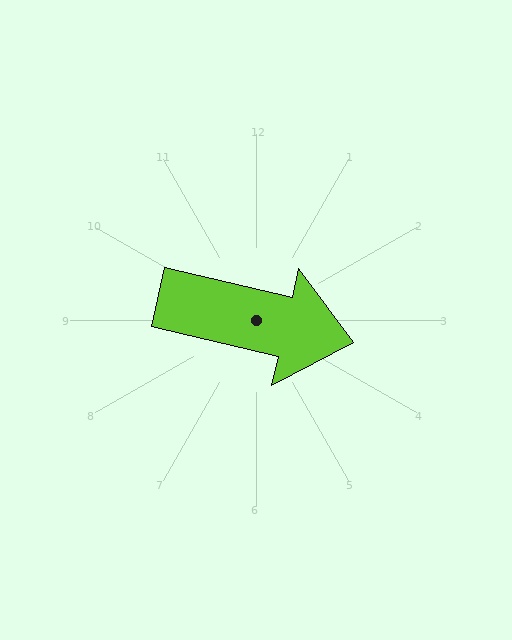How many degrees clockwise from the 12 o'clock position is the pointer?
Approximately 103 degrees.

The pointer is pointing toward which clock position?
Roughly 3 o'clock.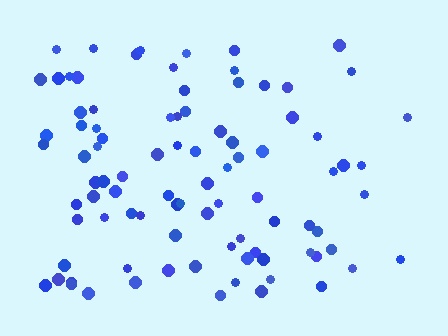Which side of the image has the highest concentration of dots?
The left.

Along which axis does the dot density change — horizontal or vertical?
Horizontal.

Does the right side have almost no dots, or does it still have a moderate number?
Still a moderate number, just noticeably fewer than the left.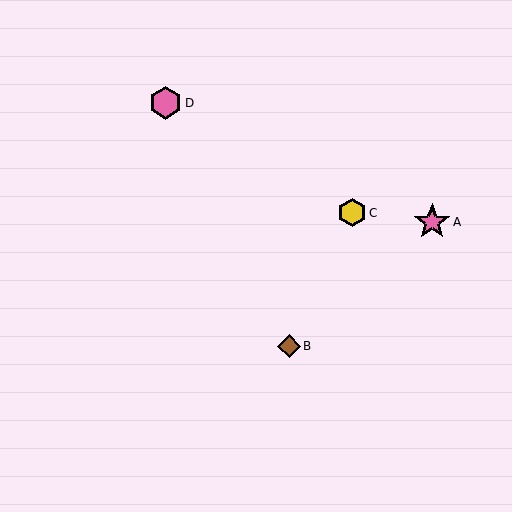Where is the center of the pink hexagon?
The center of the pink hexagon is at (166, 103).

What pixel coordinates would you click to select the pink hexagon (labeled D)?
Click at (166, 103) to select the pink hexagon D.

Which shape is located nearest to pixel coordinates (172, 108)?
The pink hexagon (labeled D) at (166, 103) is nearest to that location.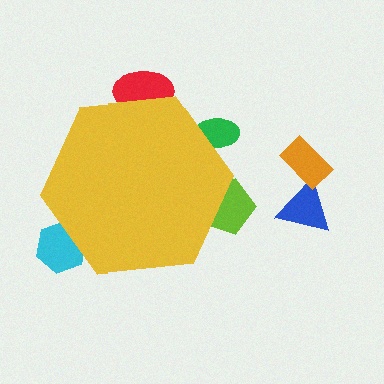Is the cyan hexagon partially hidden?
Yes, the cyan hexagon is partially hidden behind the yellow hexagon.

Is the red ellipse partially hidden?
Yes, the red ellipse is partially hidden behind the yellow hexagon.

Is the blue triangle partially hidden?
No, the blue triangle is fully visible.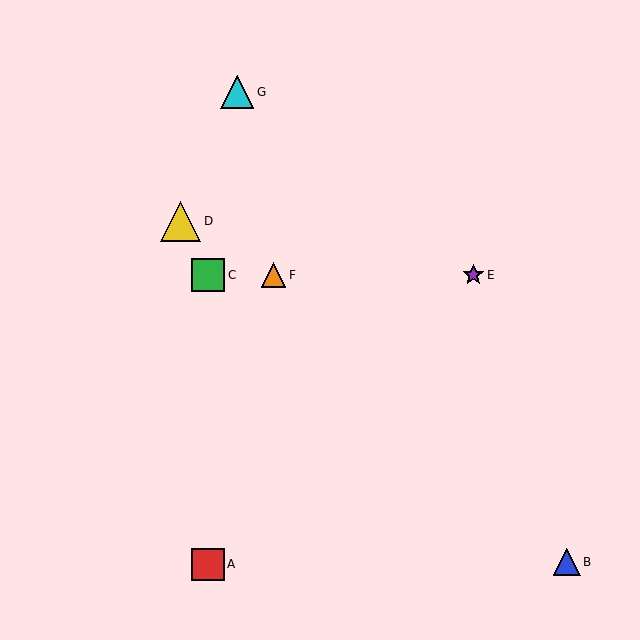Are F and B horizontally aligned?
No, F is at y≈275 and B is at y≈562.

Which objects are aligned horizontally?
Objects C, E, F are aligned horizontally.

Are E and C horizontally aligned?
Yes, both are at y≈275.